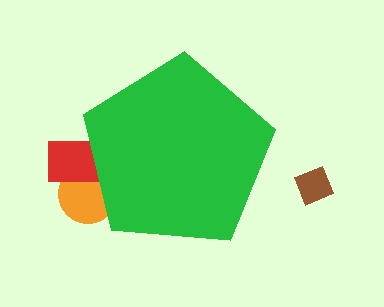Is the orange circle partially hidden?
Yes, the orange circle is partially hidden behind the green pentagon.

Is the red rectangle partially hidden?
Yes, the red rectangle is partially hidden behind the green pentagon.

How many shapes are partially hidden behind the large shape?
2 shapes are partially hidden.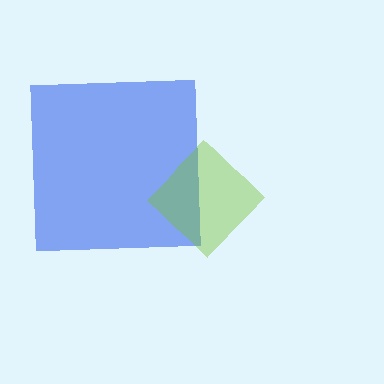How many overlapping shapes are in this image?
There are 2 overlapping shapes in the image.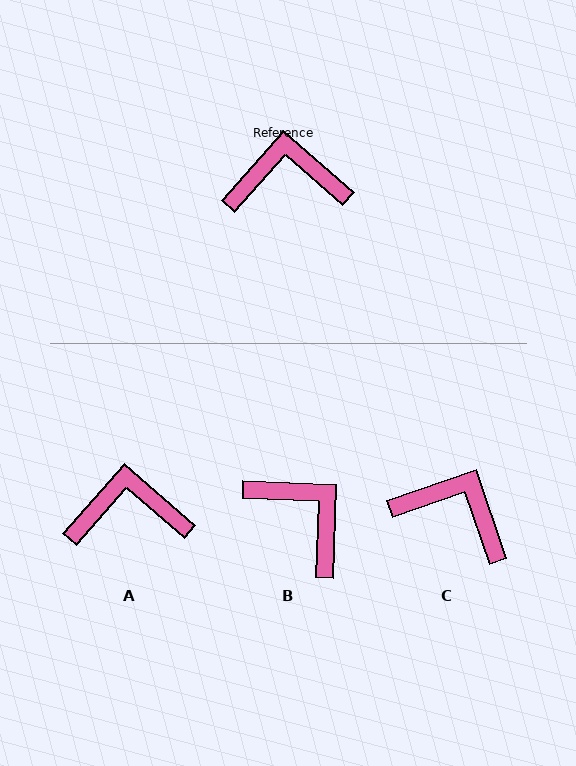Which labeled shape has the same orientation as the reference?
A.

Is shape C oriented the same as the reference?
No, it is off by about 30 degrees.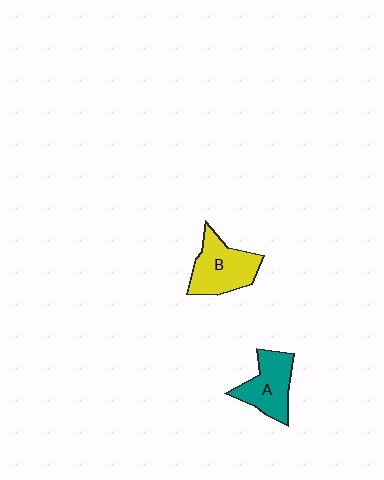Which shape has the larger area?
Shape B (yellow).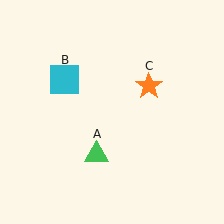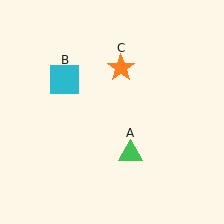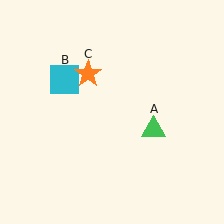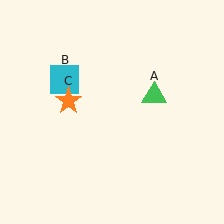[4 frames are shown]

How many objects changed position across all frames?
2 objects changed position: green triangle (object A), orange star (object C).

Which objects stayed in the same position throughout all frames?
Cyan square (object B) remained stationary.